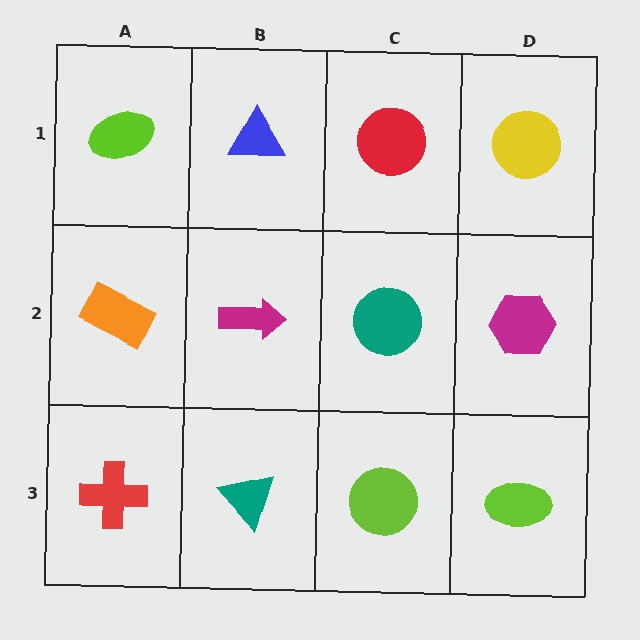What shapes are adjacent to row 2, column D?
A yellow circle (row 1, column D), a lime ellipse (row 3, column D), a teal circle (row 2, column C).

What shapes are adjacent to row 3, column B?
A magenta arrow (row 2, column B), a red cross (row 3, column A), a lime circle (row 3, column C).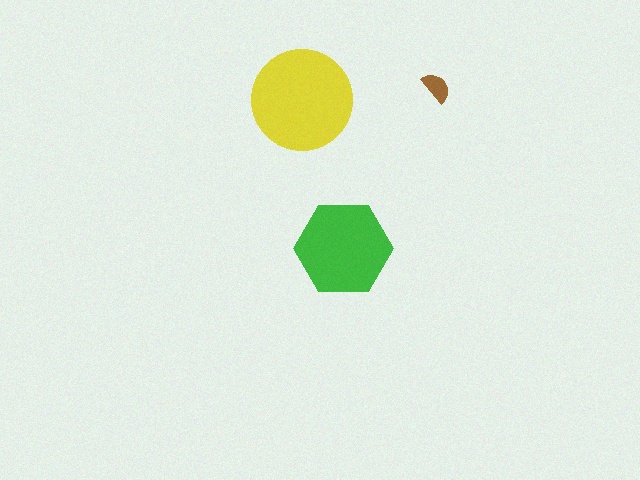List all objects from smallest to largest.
The brown semicircle, the green hexagon, the yellow circle.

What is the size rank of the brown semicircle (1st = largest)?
3rd.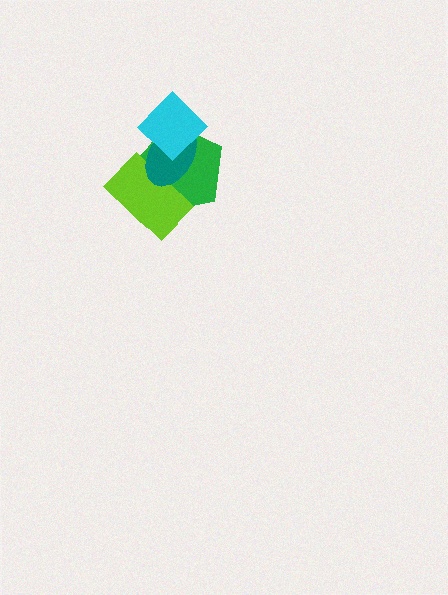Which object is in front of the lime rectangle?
The teal ellipse is in front of the lime rectangle.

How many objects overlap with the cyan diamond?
2 objects overlap with the cyan diamond.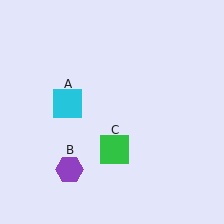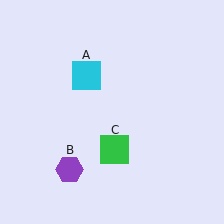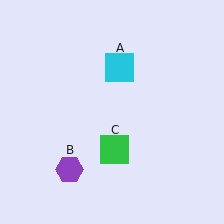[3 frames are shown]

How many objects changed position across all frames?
1 object changed position: cyan square (object A).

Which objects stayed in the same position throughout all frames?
Purple hexagon (object B) and green square (object C) remained stationary.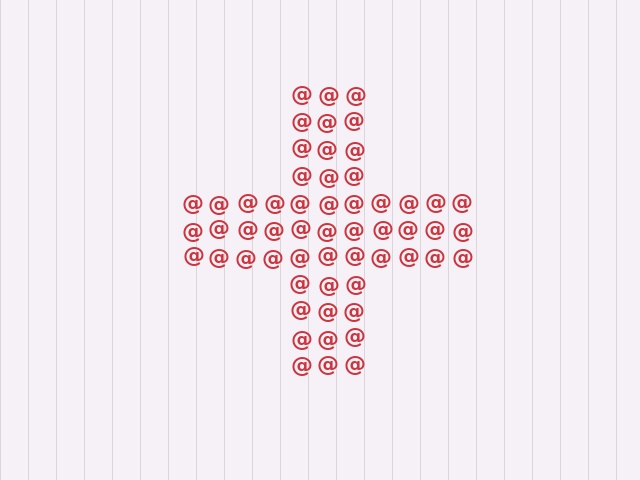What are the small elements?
The small elements are at signs.